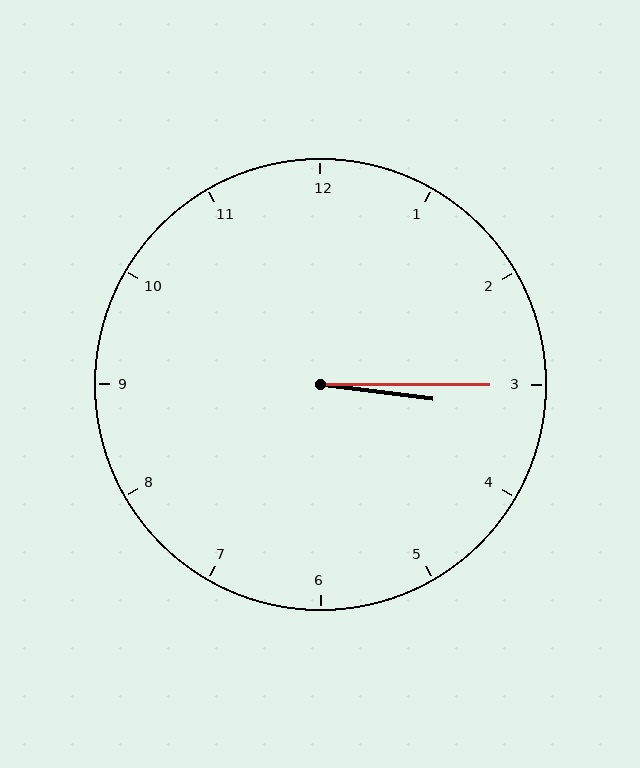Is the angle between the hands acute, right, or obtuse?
It is acute.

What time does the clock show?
3:15.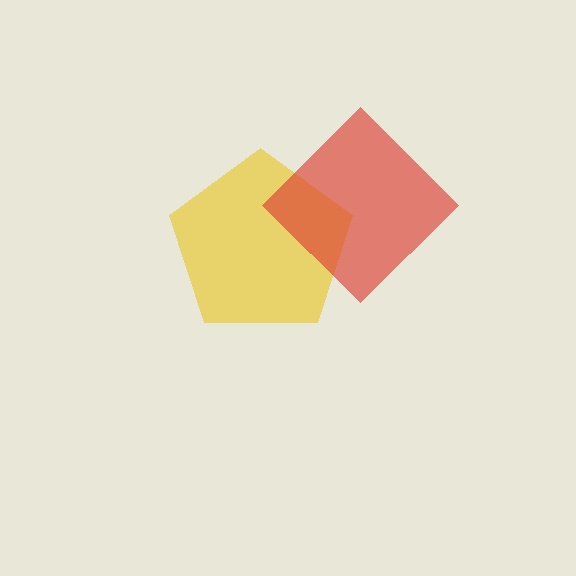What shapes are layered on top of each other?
The layered shapes are: a yellow pentagon, a red diamond.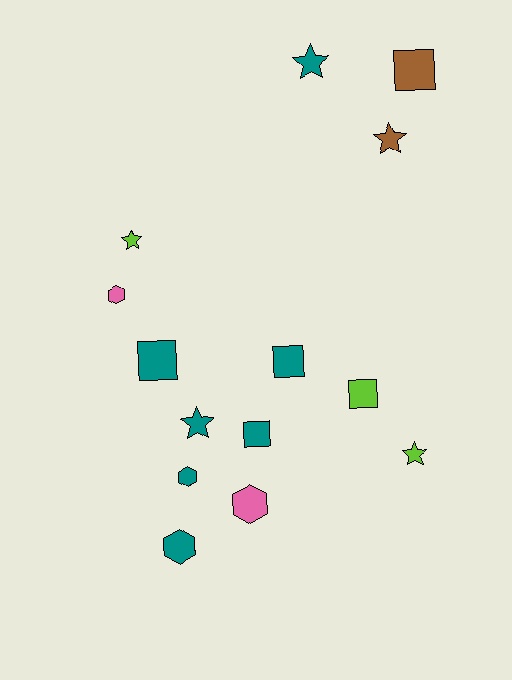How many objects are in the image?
There are 14 objects.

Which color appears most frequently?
Teal, with 7 objects.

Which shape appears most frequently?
Star, with 5 objects.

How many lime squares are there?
There is 1 lime square.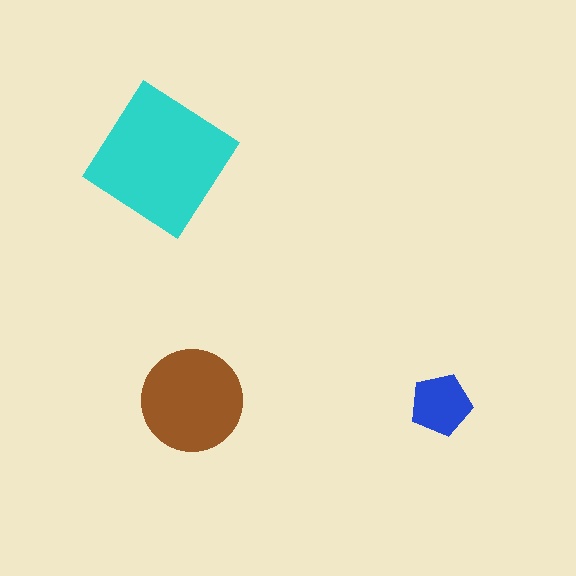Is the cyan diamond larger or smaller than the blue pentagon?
Larger.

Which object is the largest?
The cyan diamond.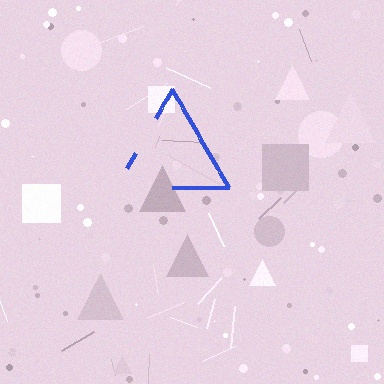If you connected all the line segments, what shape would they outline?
They would outline a triangle.